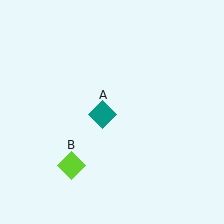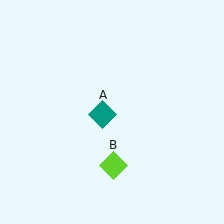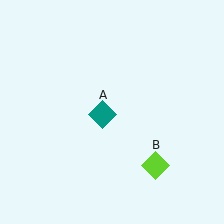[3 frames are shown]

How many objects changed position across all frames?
1 object changed position: lime diamond (object B).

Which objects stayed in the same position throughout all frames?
Teal diamond (object A) remained stationary.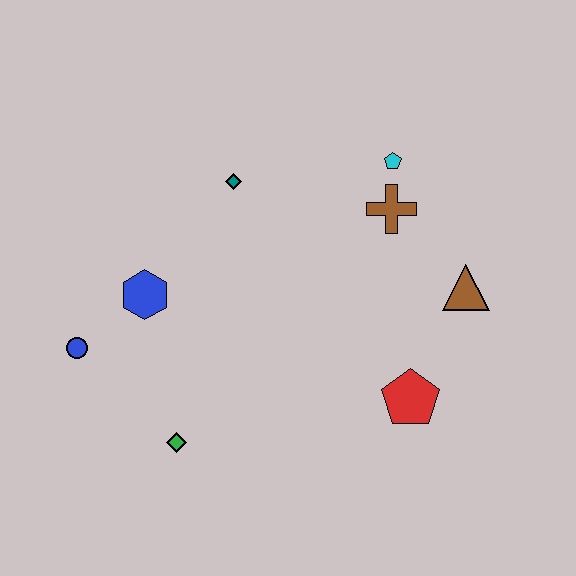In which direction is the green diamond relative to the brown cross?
The green diamond is below the brown cross.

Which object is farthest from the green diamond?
The cyan pentagon is farthest from the green diamond.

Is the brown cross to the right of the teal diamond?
Yes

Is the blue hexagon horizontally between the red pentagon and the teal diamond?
No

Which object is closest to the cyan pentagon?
The brown cross is closest to the cyan pentagon.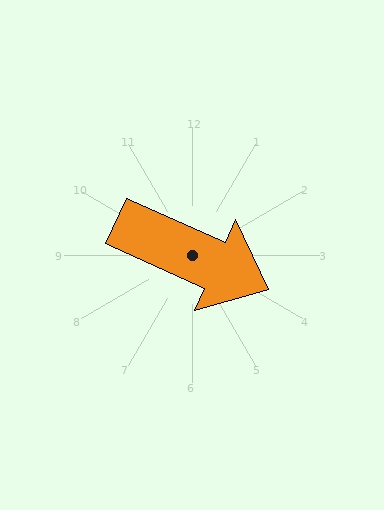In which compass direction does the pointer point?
Southeast.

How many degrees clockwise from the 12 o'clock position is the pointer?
Approximately 114 degrees.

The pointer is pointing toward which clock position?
Roughly 4 o'clock.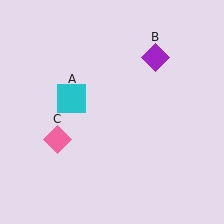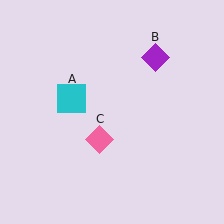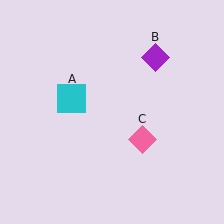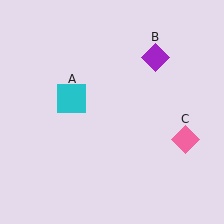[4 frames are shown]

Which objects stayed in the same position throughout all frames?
Cyan square (object A) and purple diamond (object B) remained stationary.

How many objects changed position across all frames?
1 object changed position: pink diamond (object C).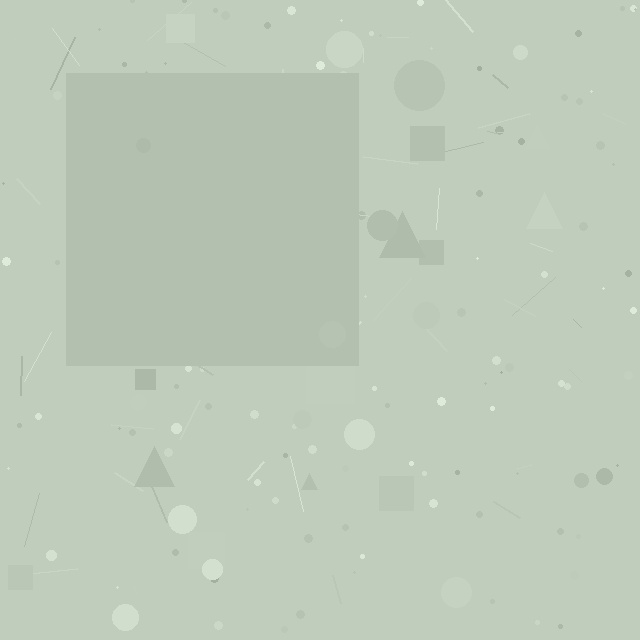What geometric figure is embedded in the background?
A square is embedded in the background.